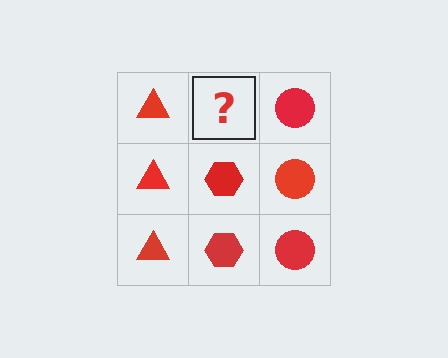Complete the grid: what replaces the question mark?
The question mark should be replaced with a red hexagon.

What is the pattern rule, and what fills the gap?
The rule is that each column has a consistent shape. The gap should be filled with a red hexagon.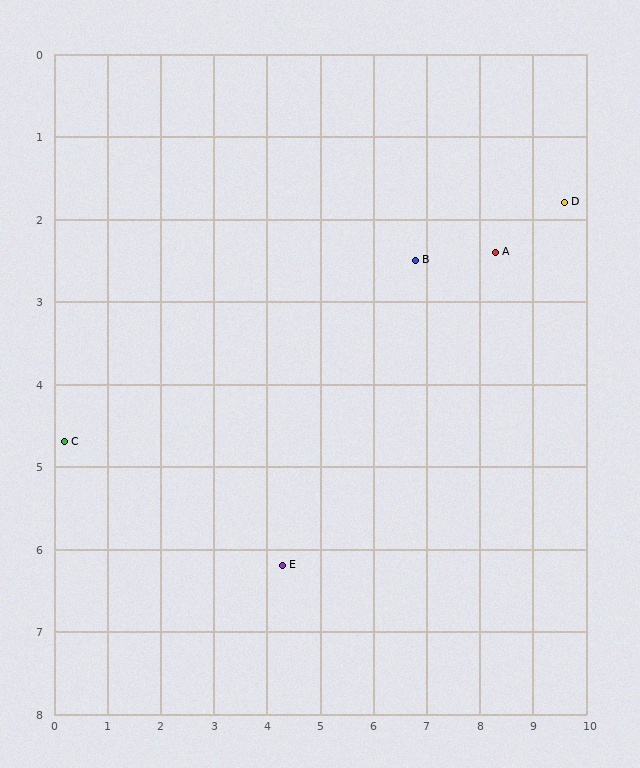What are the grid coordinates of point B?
Point B is at approximately (6.8, 2.5).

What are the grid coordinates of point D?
Point D is at approximately (9.6, 1.8).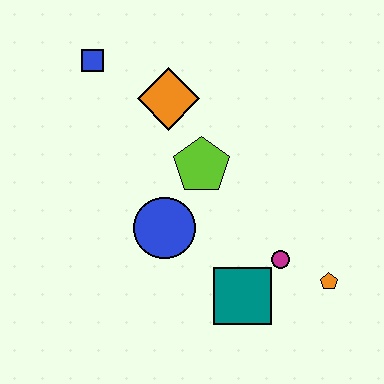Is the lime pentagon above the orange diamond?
No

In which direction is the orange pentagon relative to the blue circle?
The orange pentagon is to the right of the blue circle.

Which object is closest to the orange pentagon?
The magenta circle is closest to the orange pentagon.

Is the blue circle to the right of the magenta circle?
No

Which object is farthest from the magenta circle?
The blue square is farthest from the magenta circle.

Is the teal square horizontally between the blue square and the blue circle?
No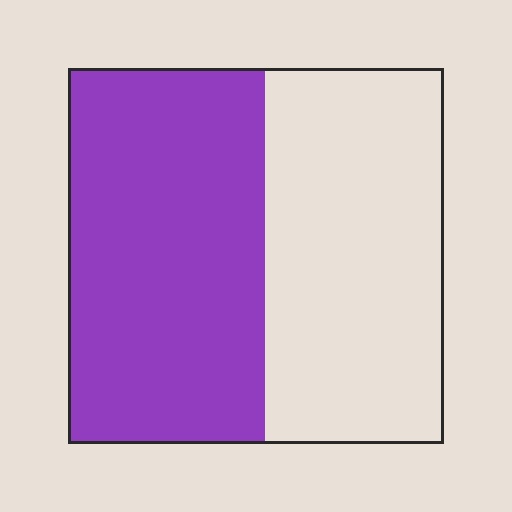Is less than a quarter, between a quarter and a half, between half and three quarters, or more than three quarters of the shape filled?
Between half and three quarters.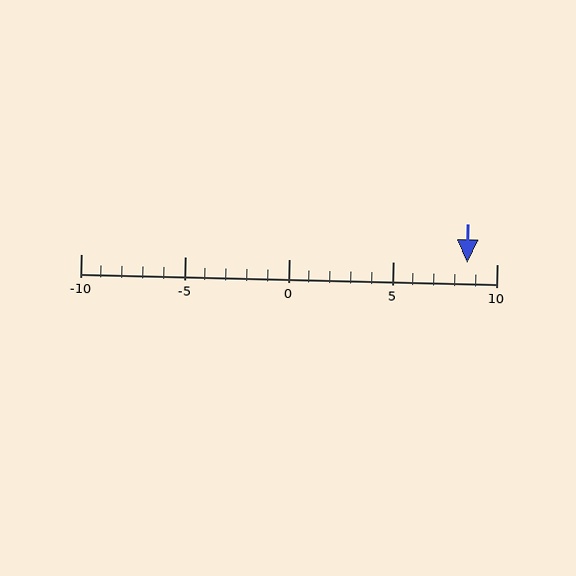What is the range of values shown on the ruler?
The ruler shows values from -10 to 10.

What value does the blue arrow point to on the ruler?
The blue arrow points to approximately 9.